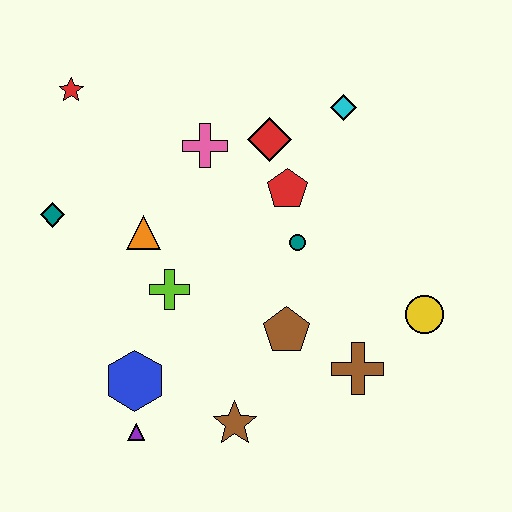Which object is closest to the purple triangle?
The blue hexagon is closest to the purple triangle.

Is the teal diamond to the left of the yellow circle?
Yes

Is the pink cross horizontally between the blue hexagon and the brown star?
Yes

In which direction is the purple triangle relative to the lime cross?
The purple triangle is below the lime cross.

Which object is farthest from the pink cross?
The purple triangle is farthest from the pink cross.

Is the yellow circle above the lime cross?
No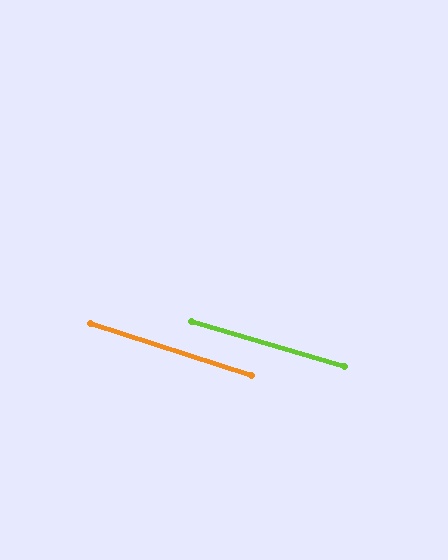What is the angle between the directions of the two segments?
Approximately 2 degrees.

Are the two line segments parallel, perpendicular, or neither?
Parallel — their directions differ by only 1.6°.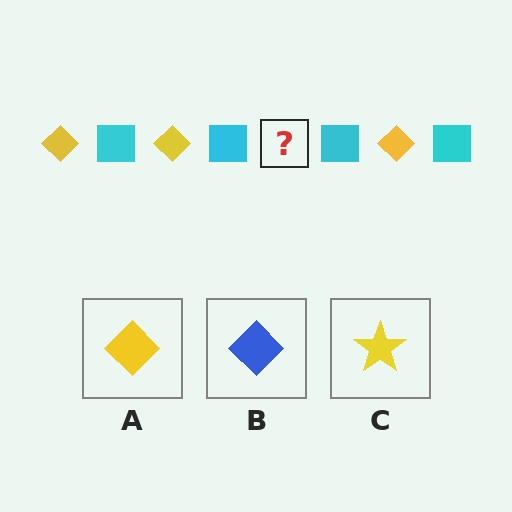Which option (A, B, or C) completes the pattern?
A.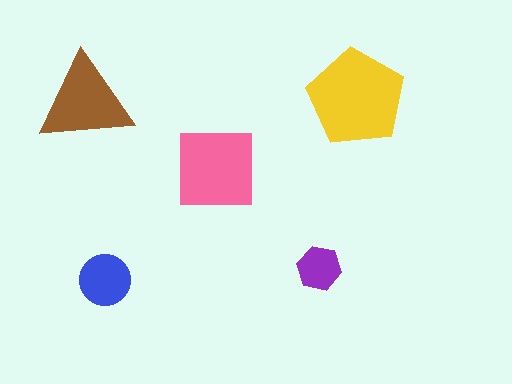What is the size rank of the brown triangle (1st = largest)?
3rd.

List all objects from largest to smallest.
The yellow pentagon, the pink square, the brown triangle, the blue circle, the purple hexagon.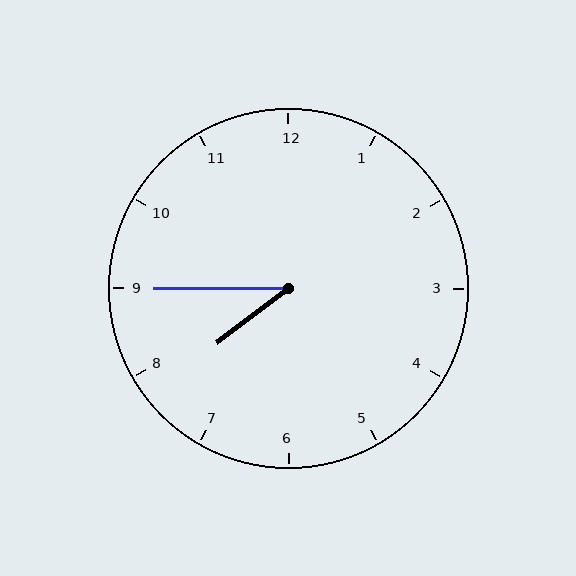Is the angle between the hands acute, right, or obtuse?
It is acute.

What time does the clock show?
7:45.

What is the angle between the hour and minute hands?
Approximately 38 degrees.